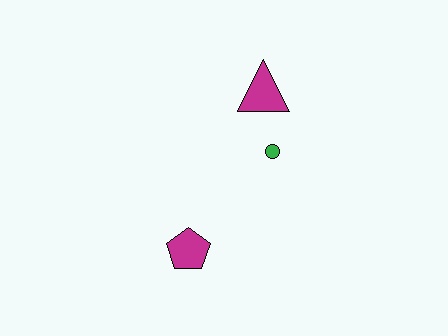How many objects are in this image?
There are 3 objects.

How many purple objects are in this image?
There are no purple objects.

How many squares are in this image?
There are no squares.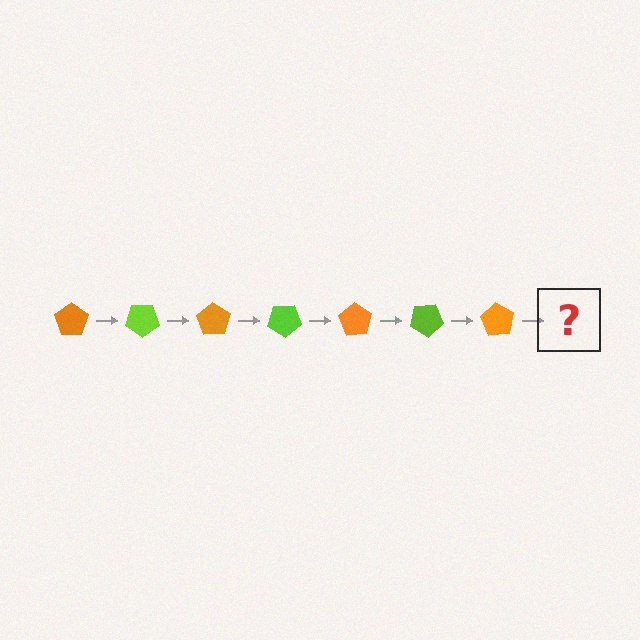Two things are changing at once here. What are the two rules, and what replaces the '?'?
The two rules are that it rotates 35 degrees each step and the color cycles through orange and lime. The '?' should be a lime pentagon, rotated 245 degrees from the start.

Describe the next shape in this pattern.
It should be a lime pentagon, rotated 245 degrees from the start.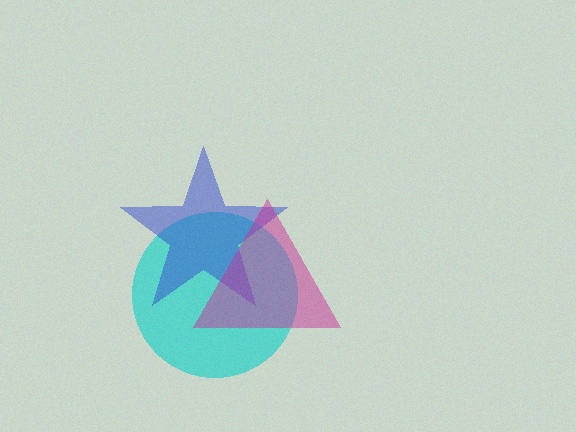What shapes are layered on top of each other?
The layered shapes are: a cyan circle, a blue star, a magenta triangle.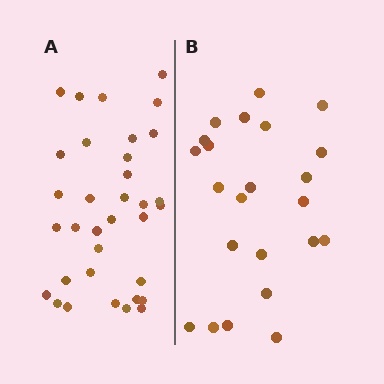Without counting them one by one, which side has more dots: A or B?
Region A (the left region) has more dots.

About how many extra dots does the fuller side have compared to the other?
Region A has roughly 12 or so more dots than region B.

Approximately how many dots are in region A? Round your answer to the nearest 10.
About 30 dots. (The exact count is 34, which rounds to 30.)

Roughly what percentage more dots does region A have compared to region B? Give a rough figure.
About 50% more.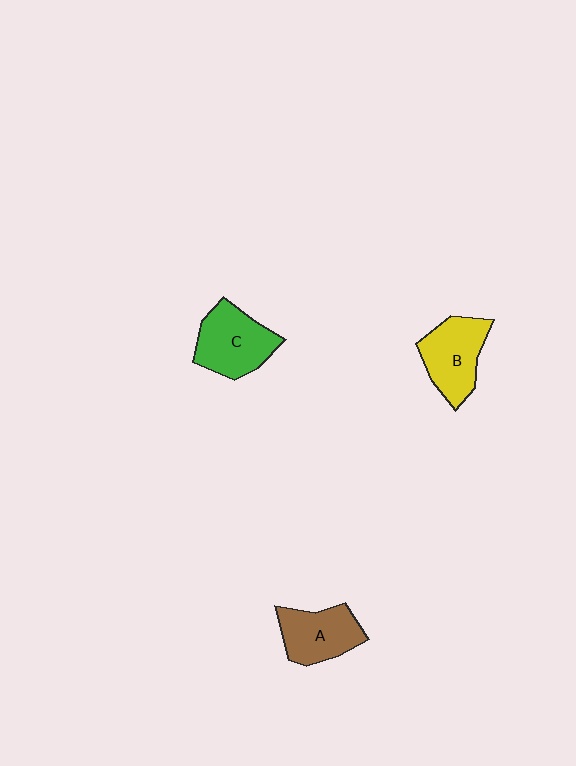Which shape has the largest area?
Shape C (green).